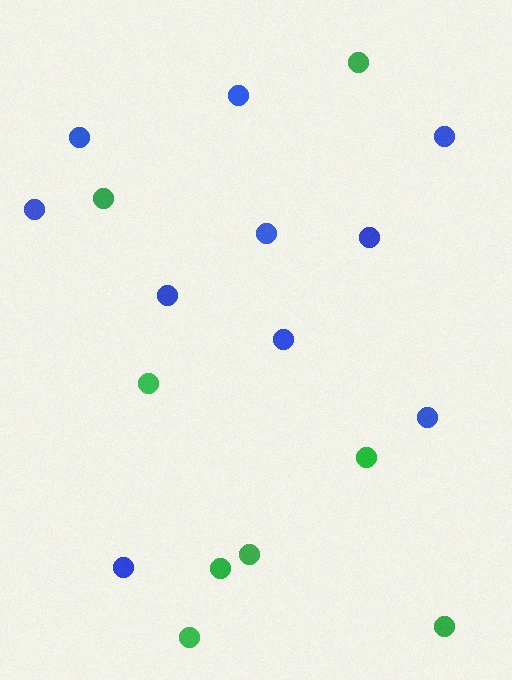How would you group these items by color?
There are 2 groups: one group of blue circles (10) and one group of green circles (8).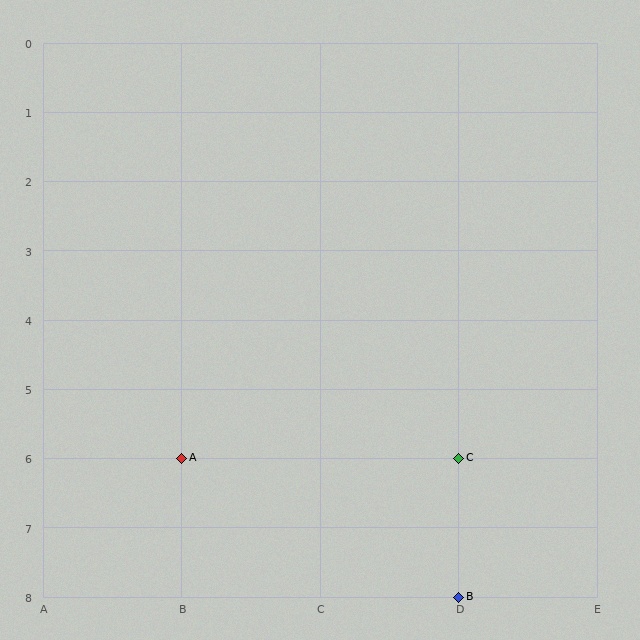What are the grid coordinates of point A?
Point A is at grid coordinates (B, 6).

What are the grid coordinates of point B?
Point B is at grid coordinates (D, 8).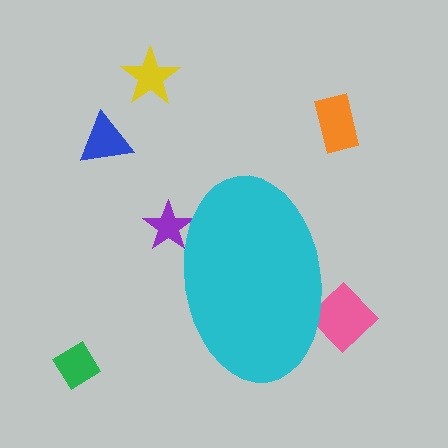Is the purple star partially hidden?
Yes, the purple star is partially hidden behind the cyan ellipse.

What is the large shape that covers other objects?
A cyan ellipse.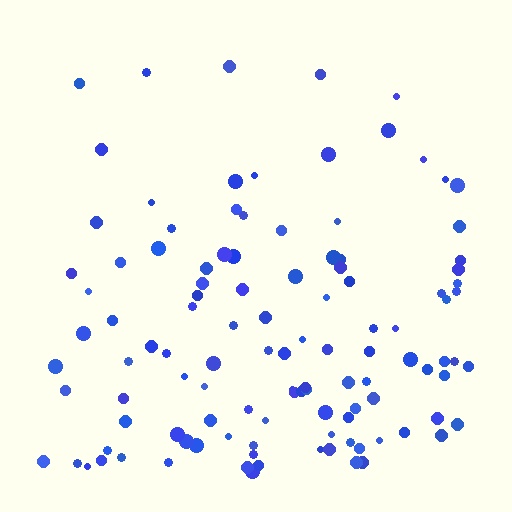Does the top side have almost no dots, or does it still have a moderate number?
Still a moderate number, just noticeably fewer than the bottom.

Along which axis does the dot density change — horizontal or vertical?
Vertical.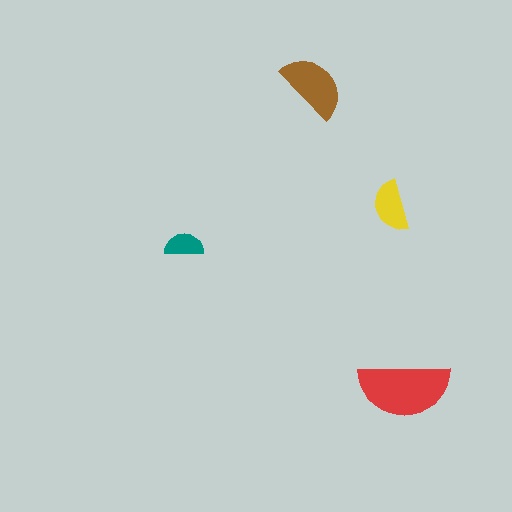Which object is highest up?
The brown semicircle is topmost.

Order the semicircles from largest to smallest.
the red one, the brown one, the yellow one, the teal one.